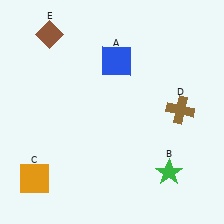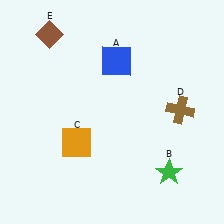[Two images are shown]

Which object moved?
The orange square (C) moved right.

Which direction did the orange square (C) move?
The orange square (C) moved right.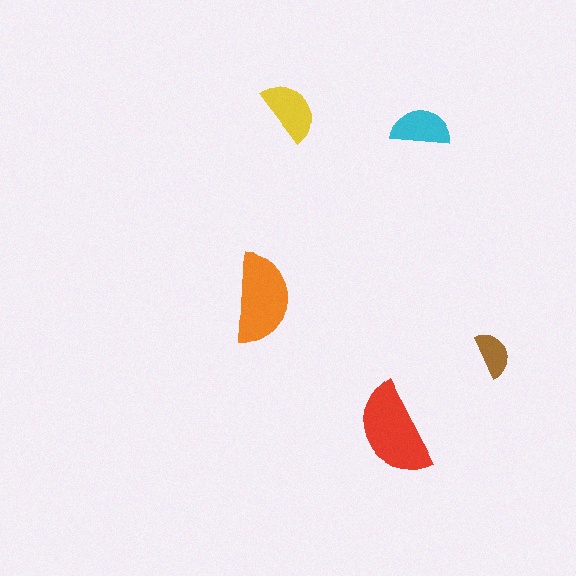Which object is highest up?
The yellow semicircle is topmost.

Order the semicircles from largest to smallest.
the red one, the orange one, the yellow one, the cyan one, the brown one.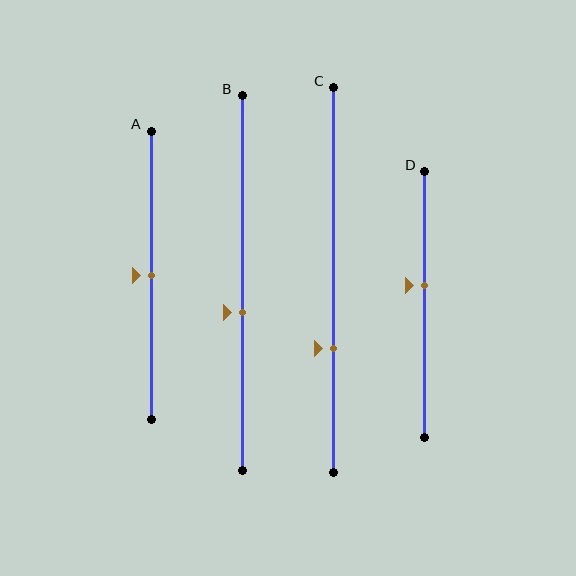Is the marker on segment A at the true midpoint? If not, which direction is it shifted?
Yes, the marker on segment A is at the true midpoint.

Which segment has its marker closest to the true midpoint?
Segment A has its marker closest to the true midpoint.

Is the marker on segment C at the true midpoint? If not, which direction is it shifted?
No, the marker on segment C is shifted downward by about 18% of the segment length.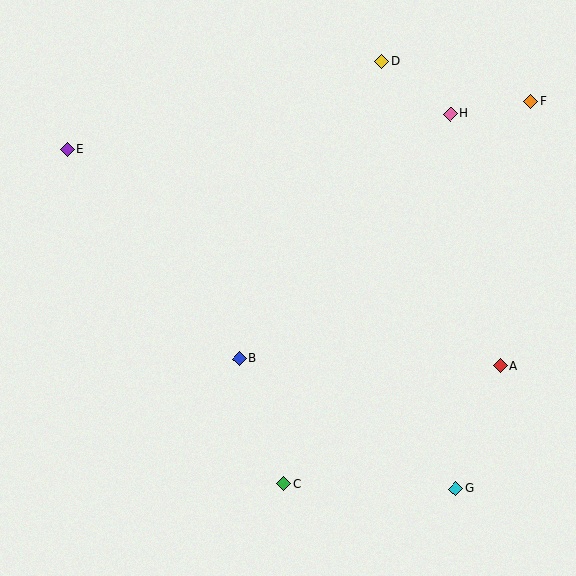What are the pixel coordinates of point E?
Point E is at (67, 149).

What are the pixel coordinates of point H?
Point H is at (451, 114).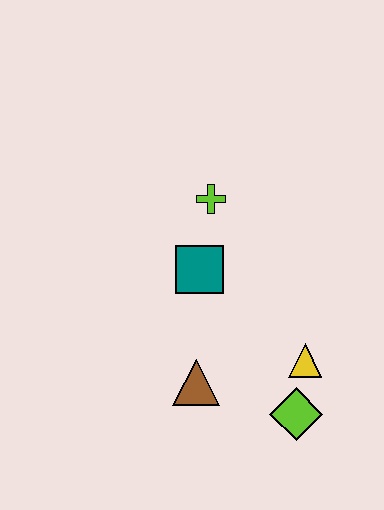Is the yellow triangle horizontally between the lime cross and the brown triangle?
No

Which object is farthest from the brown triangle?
The lime cross is farthest from the brown triangle.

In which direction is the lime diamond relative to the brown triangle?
The lime diamond is to the right of the brown triangle.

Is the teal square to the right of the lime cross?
No